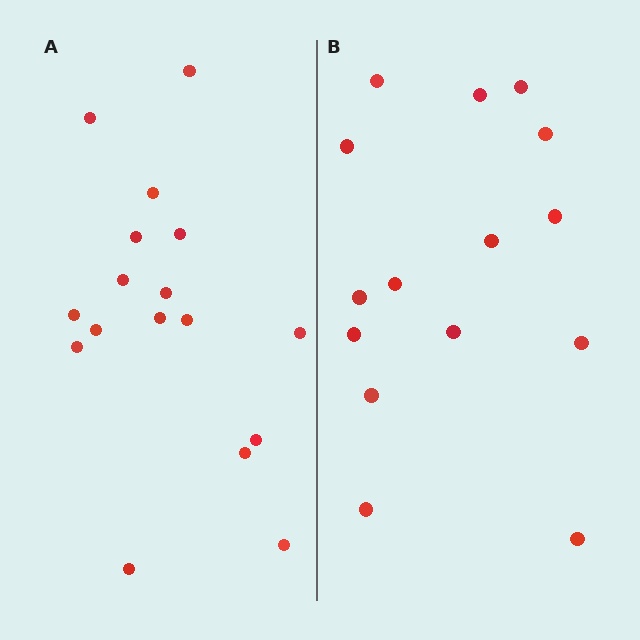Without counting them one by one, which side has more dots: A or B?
Region A (the left region) has more dots.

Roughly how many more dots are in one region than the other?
Region A has just a few more — roughly 2 or 3 more dots than region B.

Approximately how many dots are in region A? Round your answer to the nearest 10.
About 20 dots. (The exact count is 17, which rounds to 20.)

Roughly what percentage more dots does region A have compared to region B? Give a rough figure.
About 15% more.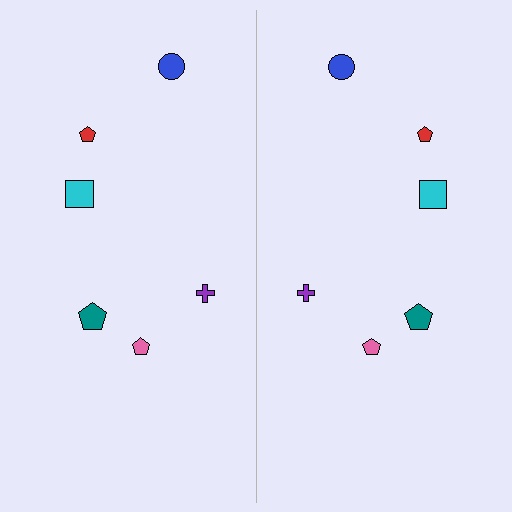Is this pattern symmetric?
Yes, this pattern has bilateral (reflection) symmetry.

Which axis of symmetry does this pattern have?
The pattern has a vertical axis of symmetry running through the center of the image.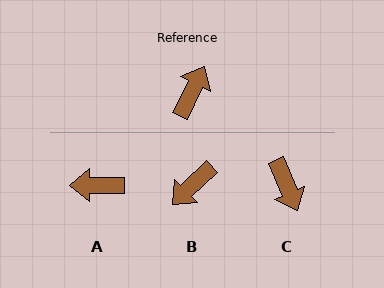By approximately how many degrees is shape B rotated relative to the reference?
Approximately 160 degrees counter-clockwise.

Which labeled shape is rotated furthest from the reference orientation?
B, about 160 degrees away.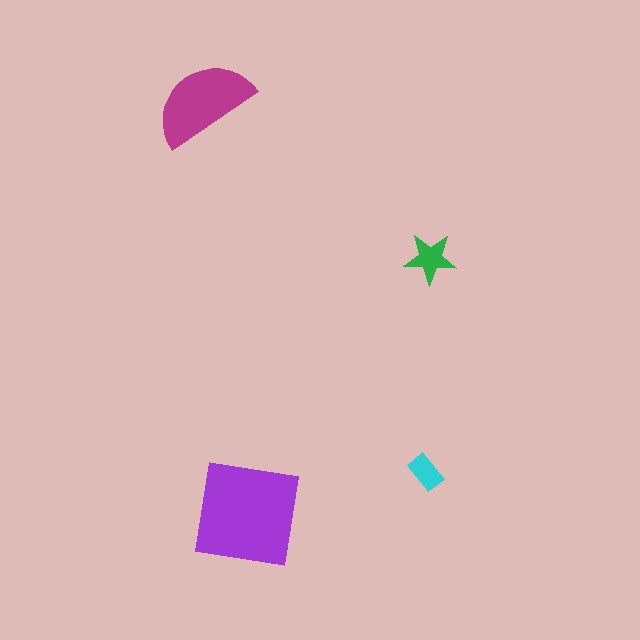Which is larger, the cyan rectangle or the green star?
The green star.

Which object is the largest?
The purple square.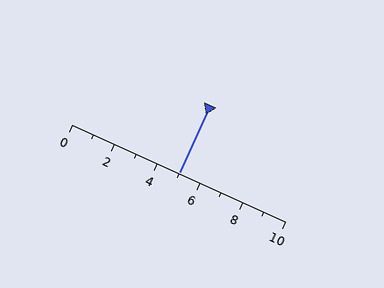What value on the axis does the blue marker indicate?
The marker indicates approximately 5.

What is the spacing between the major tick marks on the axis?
The major ticks are spaced 2 apart.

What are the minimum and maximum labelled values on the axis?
The axis runs from 0 to 10.